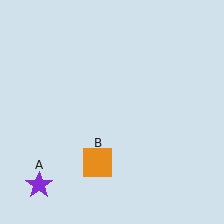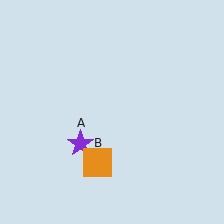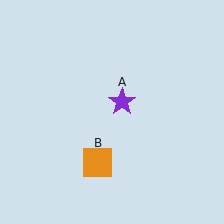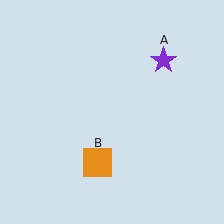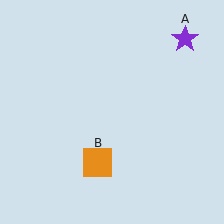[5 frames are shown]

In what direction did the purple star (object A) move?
The purple star (object A) moved up and to the right.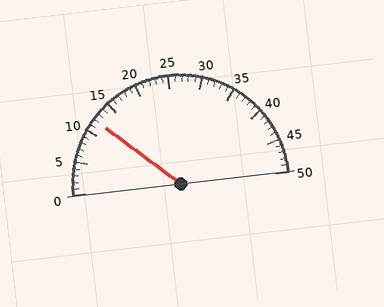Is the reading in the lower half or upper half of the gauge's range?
The reading is in the lower half of the range (0 to 50).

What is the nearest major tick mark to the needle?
The nearest major tick mark is 10.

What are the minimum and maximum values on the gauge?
The gauge ranges from 0 to 50.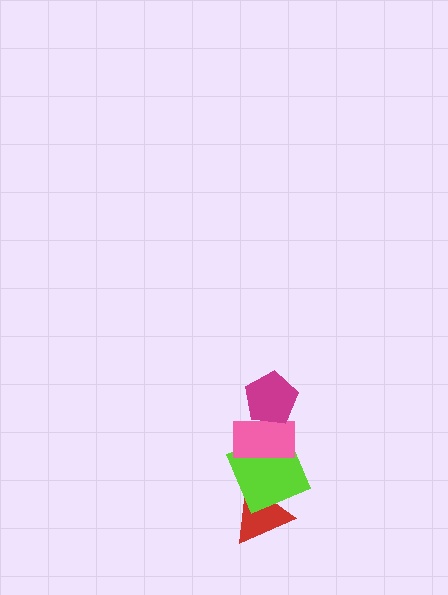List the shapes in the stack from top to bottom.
From top to bottom: the magenta pentagon, the pink rectangle, the lime square, the red triangle.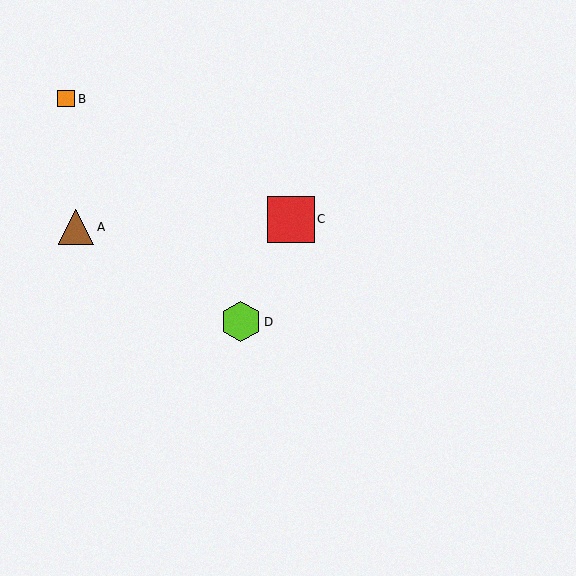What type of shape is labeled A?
Shape A is a brown triangle.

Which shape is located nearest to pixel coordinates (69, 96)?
The orange square (labeled B) at (66, 99) is nearest to that location.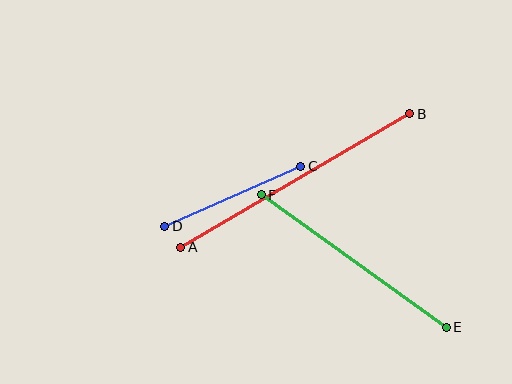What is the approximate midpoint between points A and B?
The midpoint is at approximately (295, 180) pixels.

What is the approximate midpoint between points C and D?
The midpoint is at approximately (233, 196) pixels.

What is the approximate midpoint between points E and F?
The midpoint is at approximately (354, 261) pixels.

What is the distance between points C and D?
The distance is approximately 148 pixels.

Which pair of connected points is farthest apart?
Points A and B are farthest apart.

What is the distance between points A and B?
The distance is approximately 265 pixels.